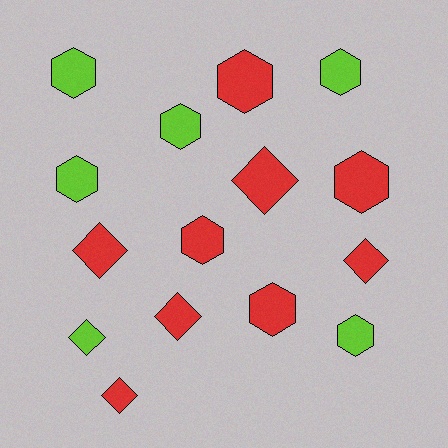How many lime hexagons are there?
There are 5 lime hexagons.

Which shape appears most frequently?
Hexagon, with 9 objects.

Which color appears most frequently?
Red, with 9 objects.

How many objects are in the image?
There are 15 objects.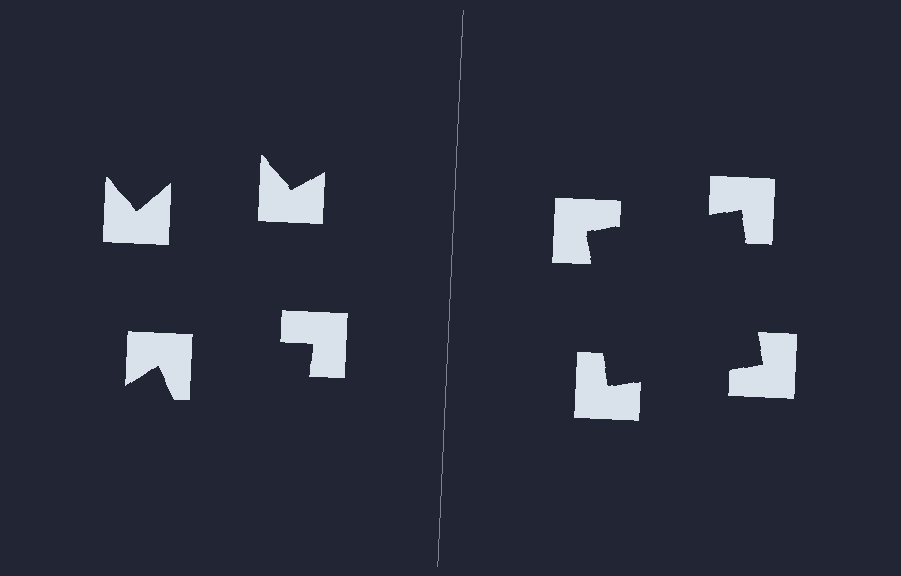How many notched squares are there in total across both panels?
8 — 4 on each side.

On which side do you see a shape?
An illusory square appears on the right side. On the left side the wedge cuts are rotated, so no coherent shape forms.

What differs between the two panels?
The notched squares are positioned identically on both sides; only the wedge orientations differ. On the right they align to a square; on the left they are misaligned.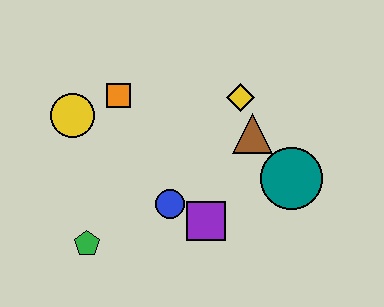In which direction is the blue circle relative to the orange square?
The blue circle is below the orange square.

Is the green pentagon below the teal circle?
Yes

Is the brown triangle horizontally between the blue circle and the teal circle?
Yes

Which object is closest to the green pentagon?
The blue circle is closest to the green pentagon.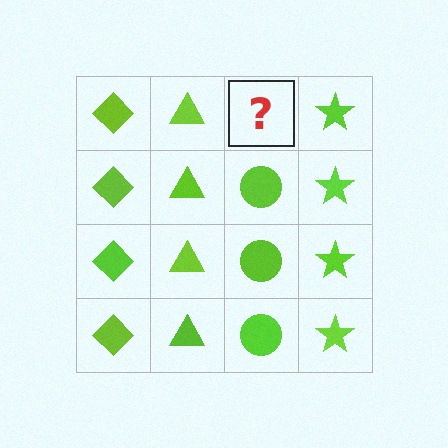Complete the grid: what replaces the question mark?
The question mark should be replaced with a lime circle.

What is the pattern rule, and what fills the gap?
The rule is that each column has a consistent shape. The gap should be filled with a lime circle.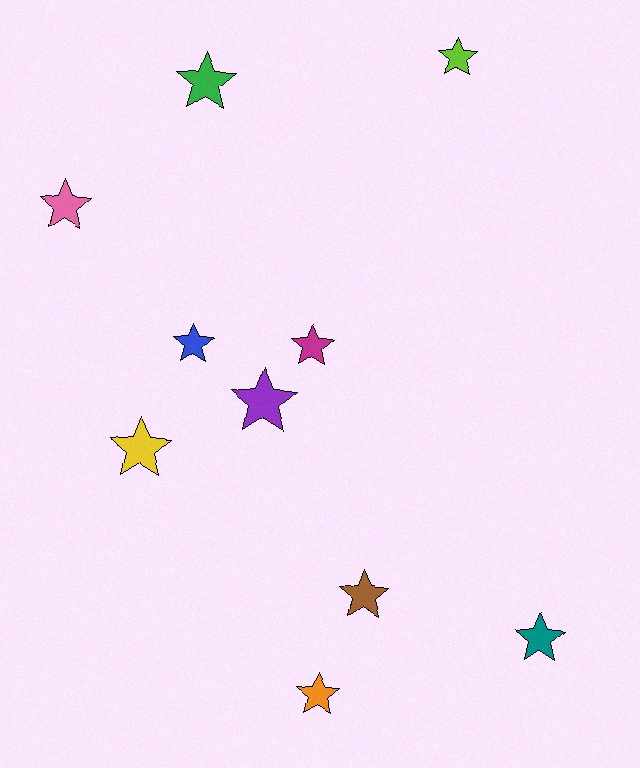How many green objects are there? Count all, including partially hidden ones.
There is 1 green object.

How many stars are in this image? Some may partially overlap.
There are 10 stars.